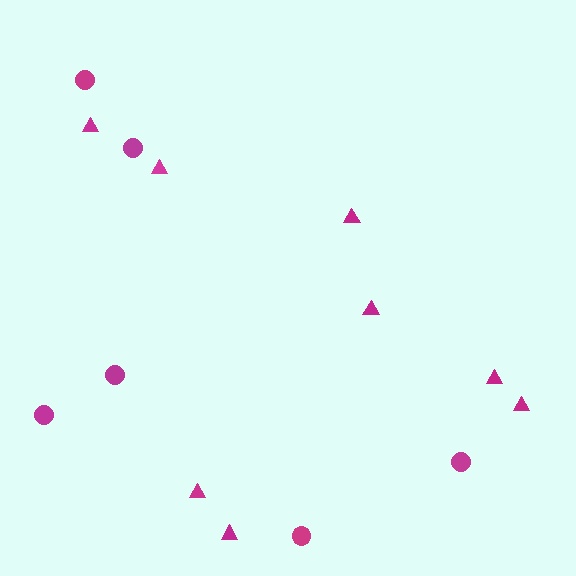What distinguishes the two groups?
There are 2 groups: one group of circles (6) and one group of triangles (8).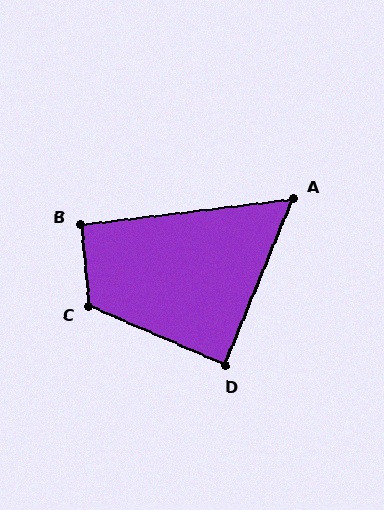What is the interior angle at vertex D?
Approximately 89 degrees (approximately right).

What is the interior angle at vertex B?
Approximately 91 degrees (approximately right).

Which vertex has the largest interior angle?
C, at approximately 119 degrees.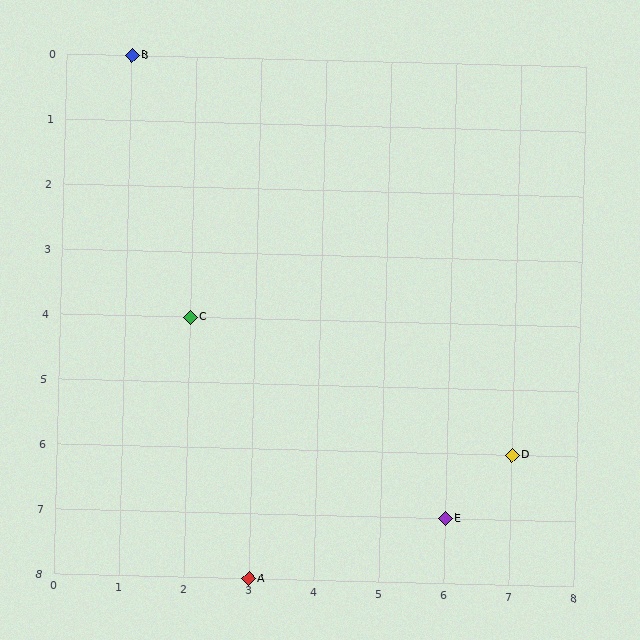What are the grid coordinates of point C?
Point C is at grid coordinates (2, 4).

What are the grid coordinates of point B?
Point B is at grid coordinates (1, 0).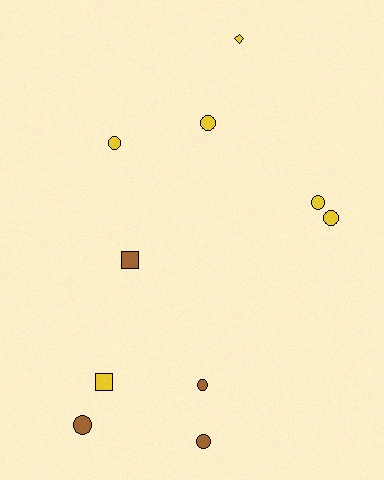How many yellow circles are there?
There are 4 yellow circles.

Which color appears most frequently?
Yellow, with 6 objects.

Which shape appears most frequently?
Circle, with 7 objects.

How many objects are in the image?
There are 10 objects.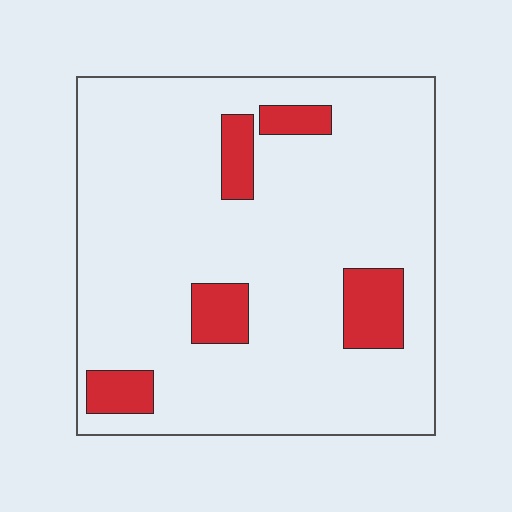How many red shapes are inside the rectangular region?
5.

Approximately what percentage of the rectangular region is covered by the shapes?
Approximately 15%.